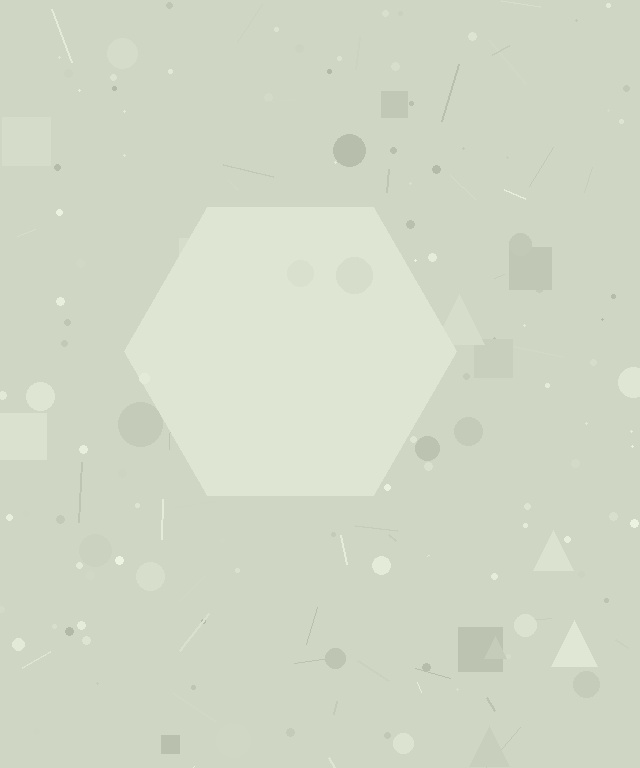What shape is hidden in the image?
A hexagon is hidden in the image.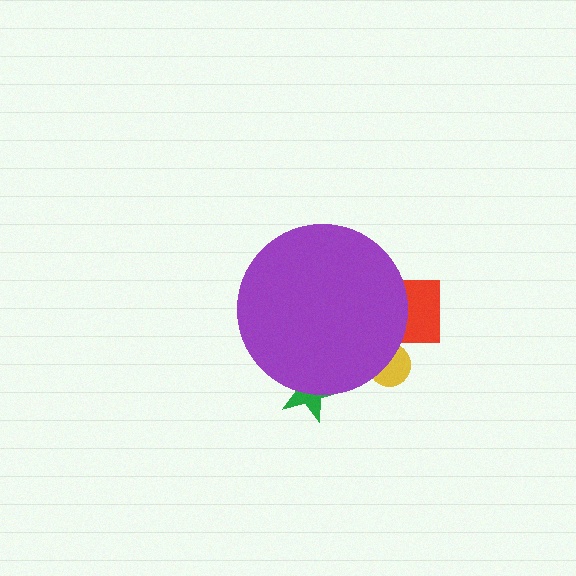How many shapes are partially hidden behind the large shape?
3 shapes are partially hidden.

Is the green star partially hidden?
Yes, the green star is partially hidden behind the purple circle.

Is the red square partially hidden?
Yes, the red square is partially hidden behind the purple circle.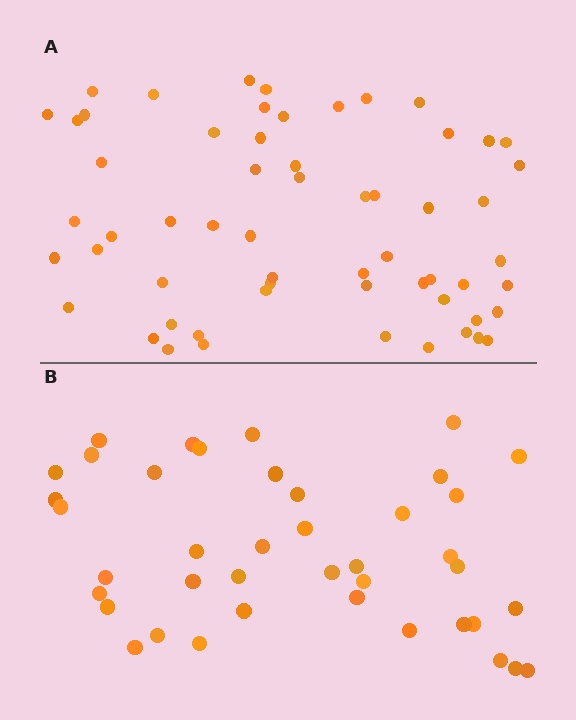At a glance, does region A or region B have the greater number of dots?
Region A (the top region) has more dots.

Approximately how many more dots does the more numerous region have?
Region A has approximately 20 more dots than region B.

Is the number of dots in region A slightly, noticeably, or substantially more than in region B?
Region A has noticeably more, but not dramatically so. The ratio is roughly 1.4 to 1.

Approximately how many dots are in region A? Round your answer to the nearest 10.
About 60 dots. (The exact count is 59, which rounds to 60.)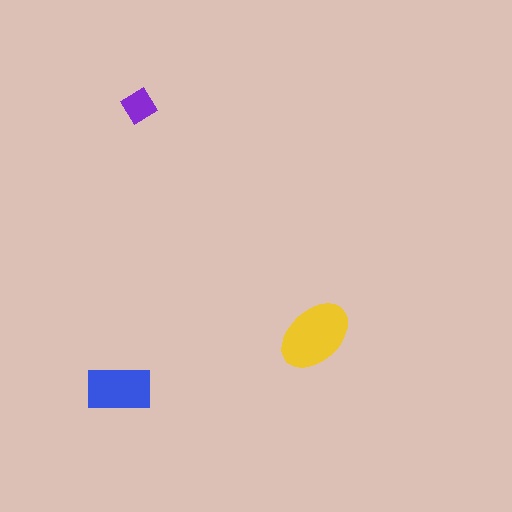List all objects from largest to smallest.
The yellow ellipse, the blue rectangle, the purple diamond.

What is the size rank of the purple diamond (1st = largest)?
3rd.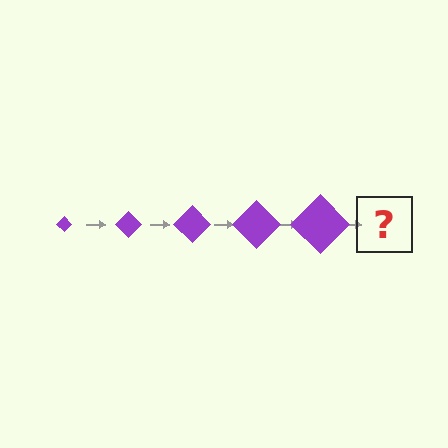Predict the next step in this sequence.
The next step is a purple diamond, larger than the previous one.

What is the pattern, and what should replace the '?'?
The pattern is that the diamond gets progressively larger each step. The '?' should be a purple diamond, larger than the previous one.